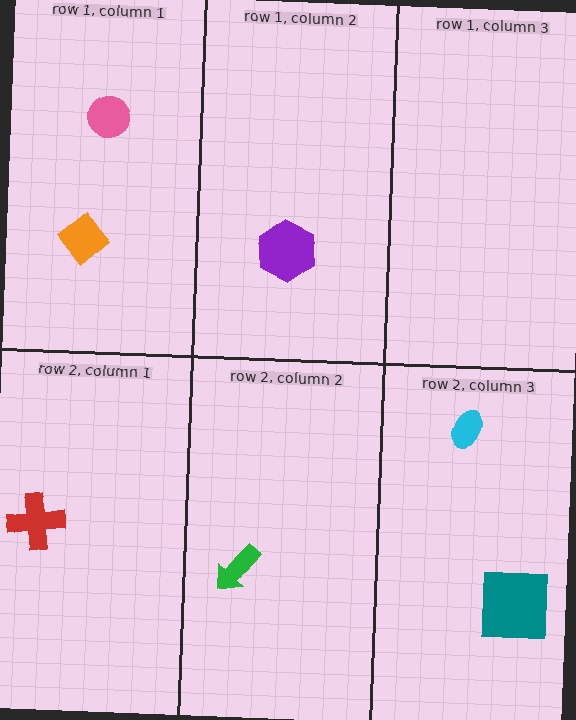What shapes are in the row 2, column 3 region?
The cyan ellipse, the teal square.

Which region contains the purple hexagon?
The row 1, column 2 region.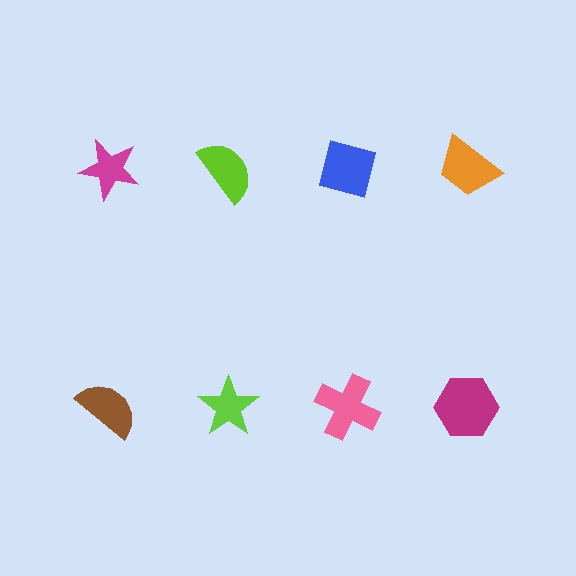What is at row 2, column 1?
A brown semicircle.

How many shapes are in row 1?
4 shapes.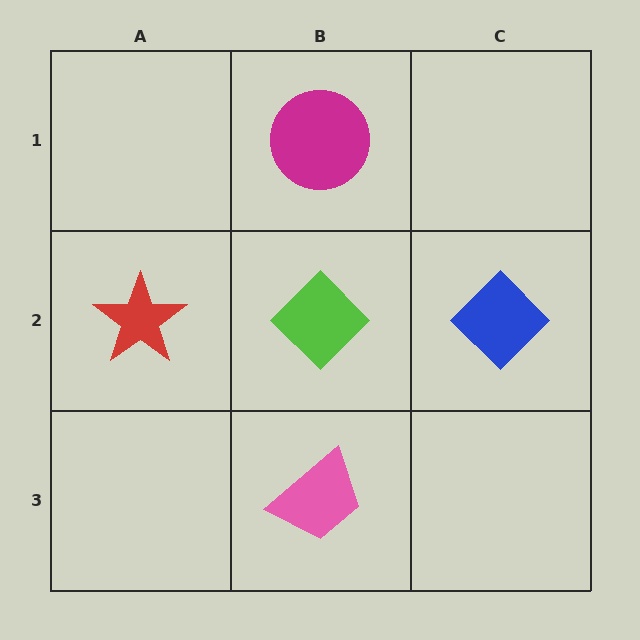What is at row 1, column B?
A magenta circle.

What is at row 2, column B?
A lime diamond.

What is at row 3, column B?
A pink trapezoid.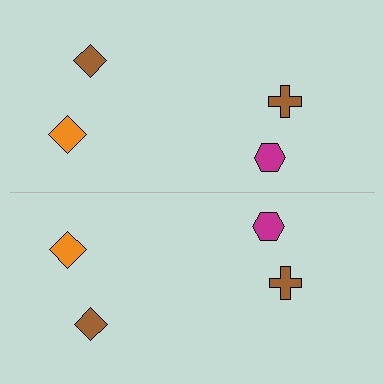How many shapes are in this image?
There are 8 shapes in this image.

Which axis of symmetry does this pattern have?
The pattern has a horizontal axis of symmetry running through the center of the image.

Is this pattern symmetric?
Yes, this pattern has bilateral (reflection) symmetry.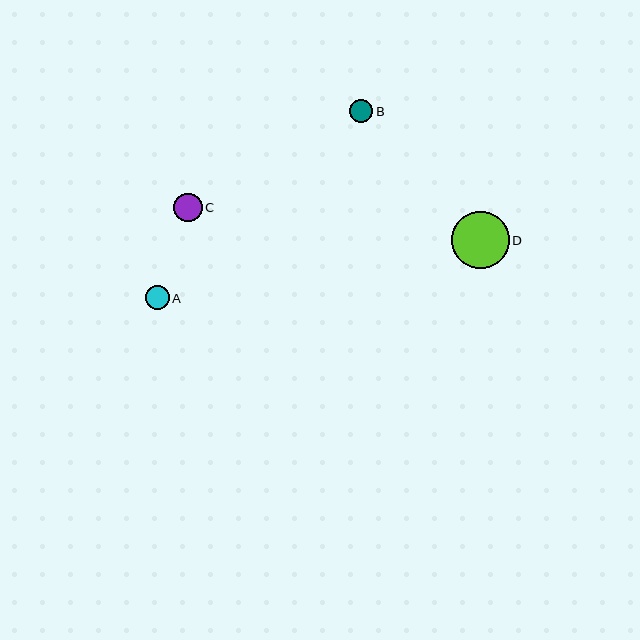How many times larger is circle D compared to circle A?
Circle D is approximately 2.4 times the size of circle A.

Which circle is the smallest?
Circle B is the smallest with a size of approximately 23 pixels.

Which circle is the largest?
Circle D is the largest with a size of approximately 57 pixels.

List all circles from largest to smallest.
From largest to smallest: D, C, A, B.